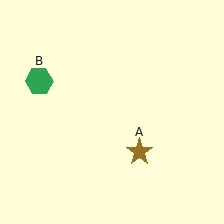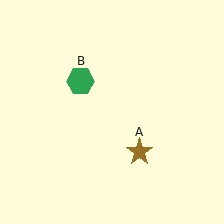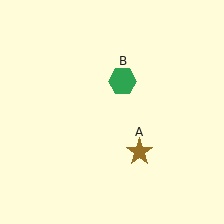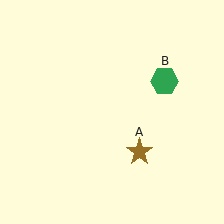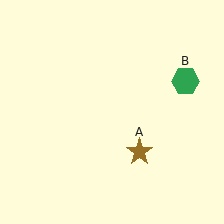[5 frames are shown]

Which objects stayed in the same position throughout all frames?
Brown star (object A) remained stationary.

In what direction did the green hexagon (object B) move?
The green hexagon (object B) moved right.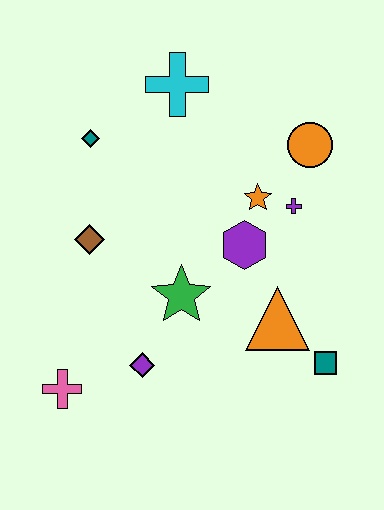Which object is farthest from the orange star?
The pink cross is farthest from the orange star.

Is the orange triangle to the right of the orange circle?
No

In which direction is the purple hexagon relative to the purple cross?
The purple hexagon is to the left of the purple cross.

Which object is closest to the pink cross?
The purple diamond is closest to the pink cross.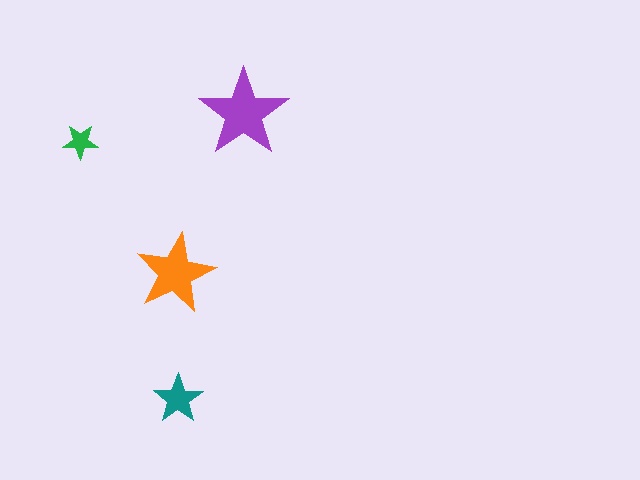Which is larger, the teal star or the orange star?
The orange one.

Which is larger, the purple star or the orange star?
The purple one.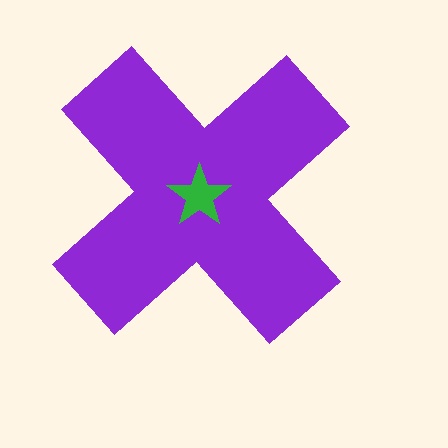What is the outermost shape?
The purple cross.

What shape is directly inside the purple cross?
The green star.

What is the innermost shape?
The green star.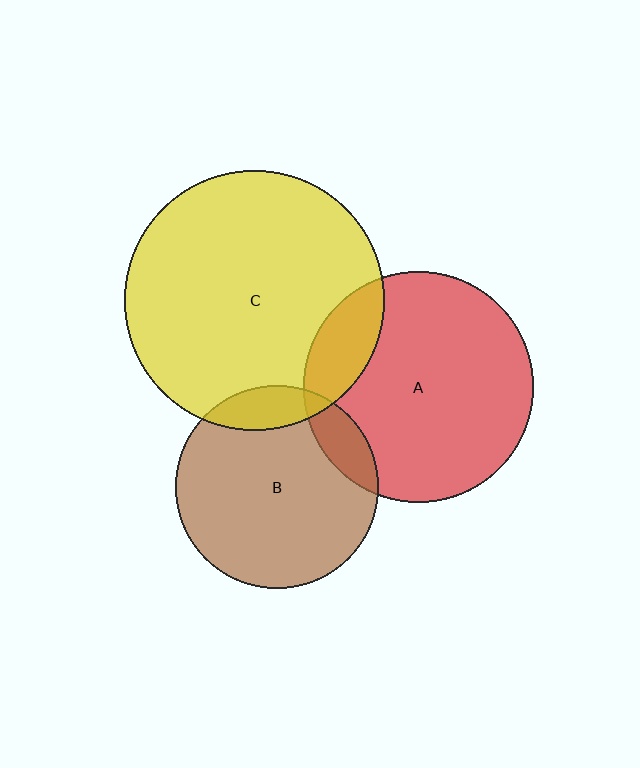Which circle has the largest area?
Circle C (yellow).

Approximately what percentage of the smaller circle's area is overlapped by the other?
Approximately 15%.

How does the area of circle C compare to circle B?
Approximately 1.6 times.